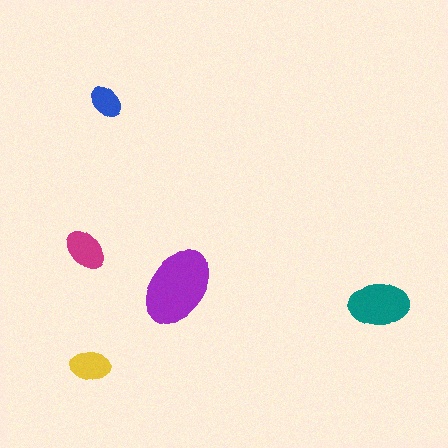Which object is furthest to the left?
The magenta ellipse is leftmost.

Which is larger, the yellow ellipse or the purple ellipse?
The purple one.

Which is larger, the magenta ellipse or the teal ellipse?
The teal one.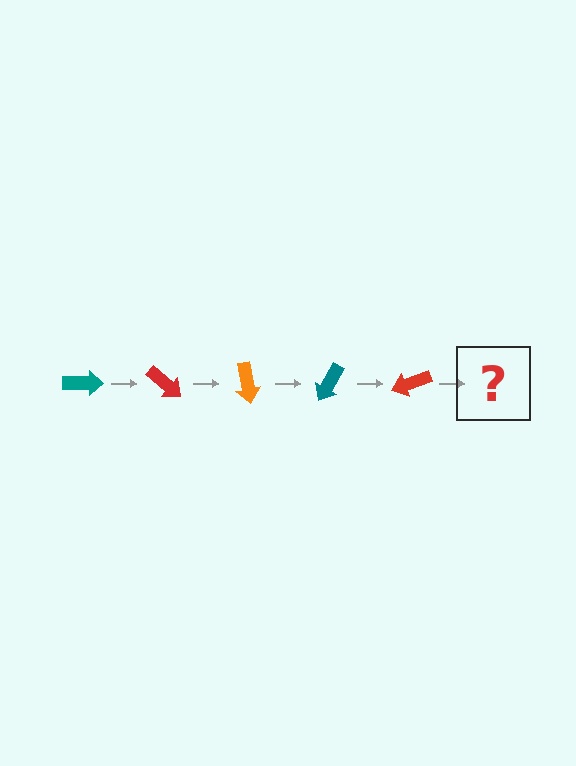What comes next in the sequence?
The next element should be an orange arrow, rotated 200 degrees from the start.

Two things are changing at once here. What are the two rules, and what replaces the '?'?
The two rules are that it rotates 40 degrees each step and the color cycles through teal, red, and orange. The '?' should be an orange arrow, rotated 200 degrees from the start.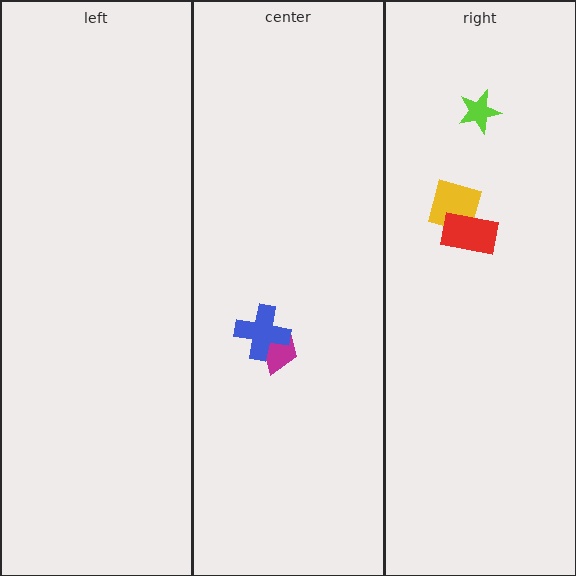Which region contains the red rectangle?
The right region.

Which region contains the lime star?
The right region.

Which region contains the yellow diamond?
The right region.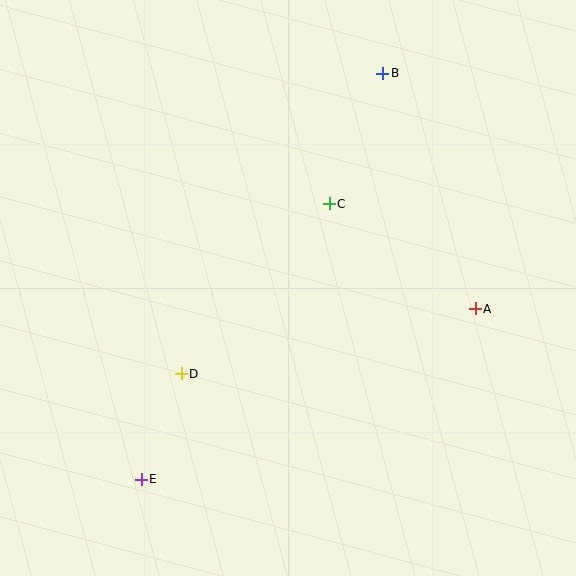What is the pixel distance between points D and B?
The distance between D and B is 362 pixels.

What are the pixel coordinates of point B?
Point B is at (383, 73).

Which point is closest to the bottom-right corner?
Point A is closest to the bottom-right corner.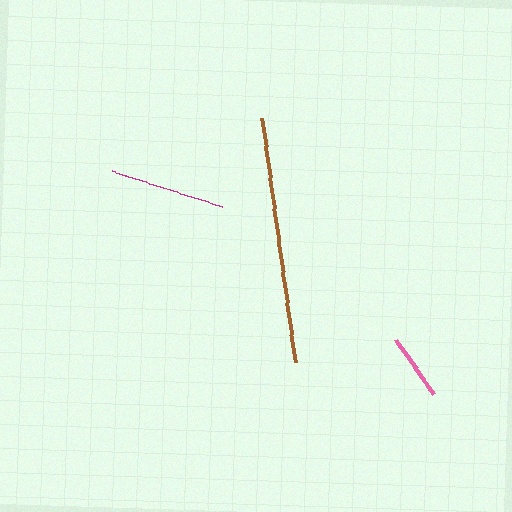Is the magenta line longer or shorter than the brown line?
The brown line is longer than the magenta line.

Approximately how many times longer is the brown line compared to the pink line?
The brown line is approximately 3.7 times the length of the pink line.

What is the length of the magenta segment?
The magenta segment is approximately 115 pixels long.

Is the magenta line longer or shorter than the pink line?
The magenta line is longer than the pink line.